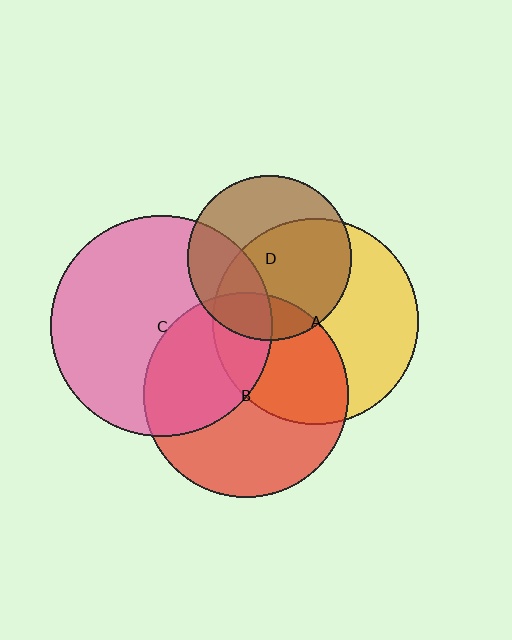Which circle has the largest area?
Circle C (pink).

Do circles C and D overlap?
Yes.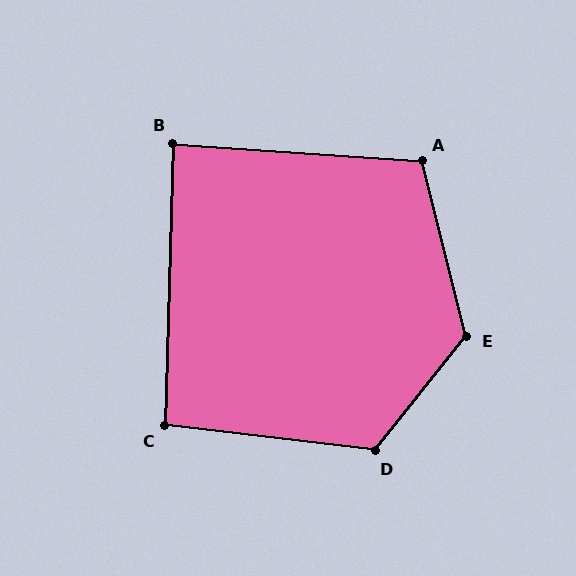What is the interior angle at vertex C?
Approximately 95 degrees (obtuse).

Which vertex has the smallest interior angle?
B, at approximately 88 degrees.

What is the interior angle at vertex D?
Approximately 122 degrees (obtuse).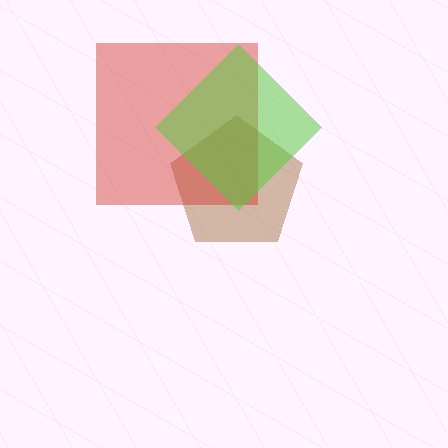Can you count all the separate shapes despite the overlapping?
Yes, there are 3 separate shapes.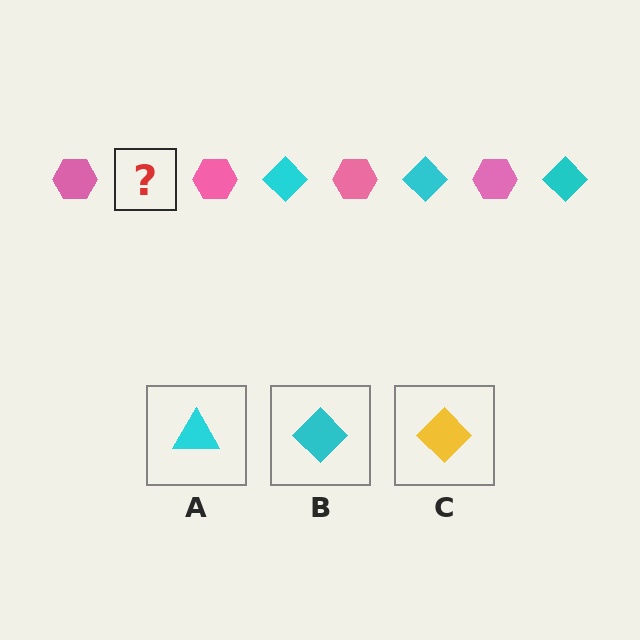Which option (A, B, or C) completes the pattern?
B.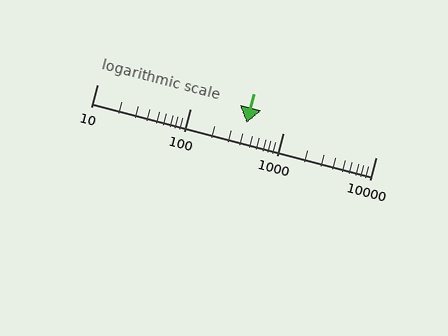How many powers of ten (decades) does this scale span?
The scale spans 3 decades, from 10 to 10000.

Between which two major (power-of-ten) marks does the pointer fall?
The pointer is between 100 and 1000.